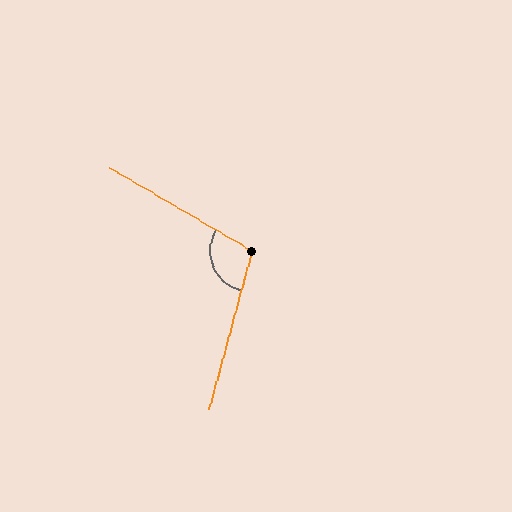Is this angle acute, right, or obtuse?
It is obtuse.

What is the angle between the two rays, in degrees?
Approximately 105 degrees.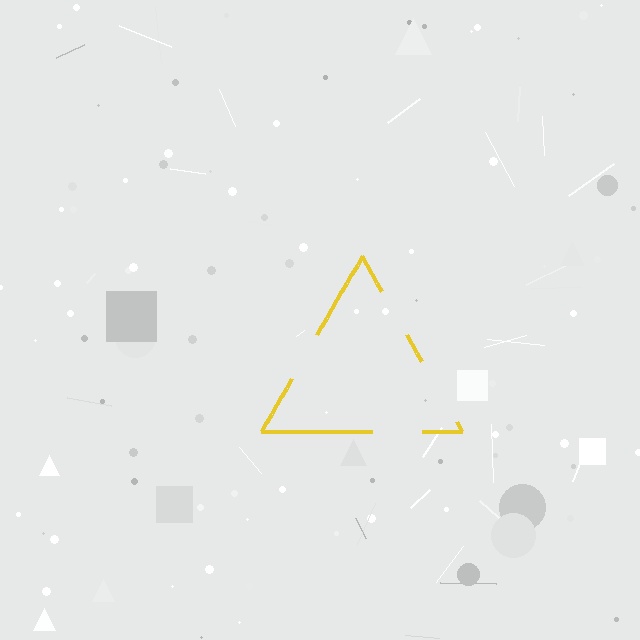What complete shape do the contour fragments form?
The contour fragments form a triangle.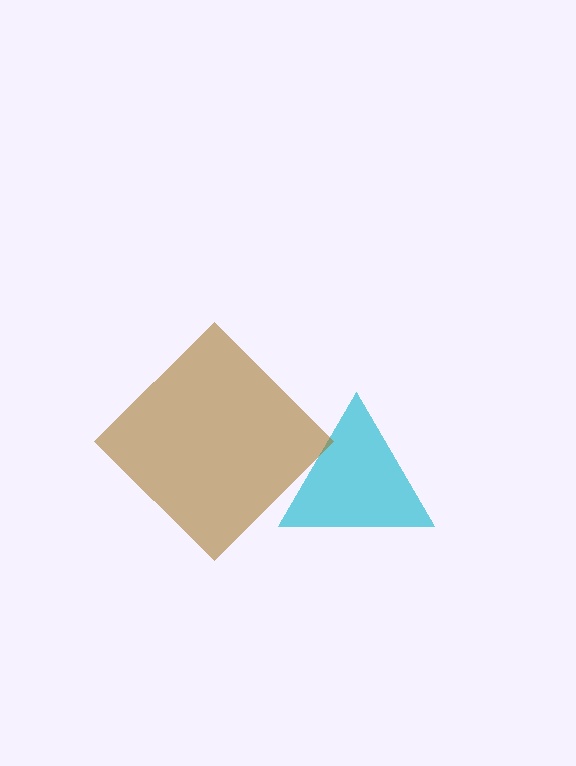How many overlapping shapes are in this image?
There are 2 overlapping shapes in the image.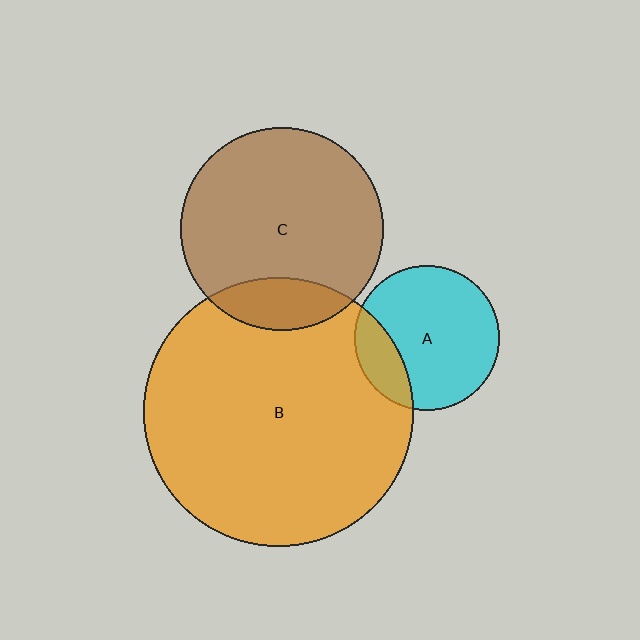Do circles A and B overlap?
Yes.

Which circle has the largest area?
Circle B (orange).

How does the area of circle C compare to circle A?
Approximately 2.0 times.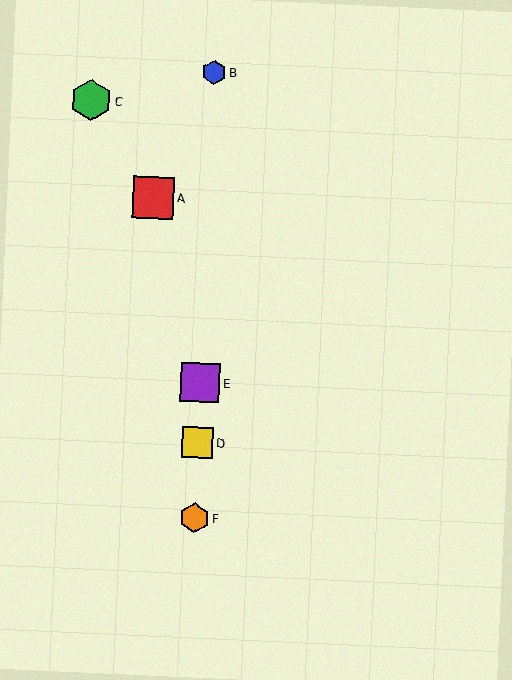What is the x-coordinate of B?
Object B is at x≈214.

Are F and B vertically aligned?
Yes, both are at x≈194.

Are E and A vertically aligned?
No, E is at x≈200 and A is at x≈153.